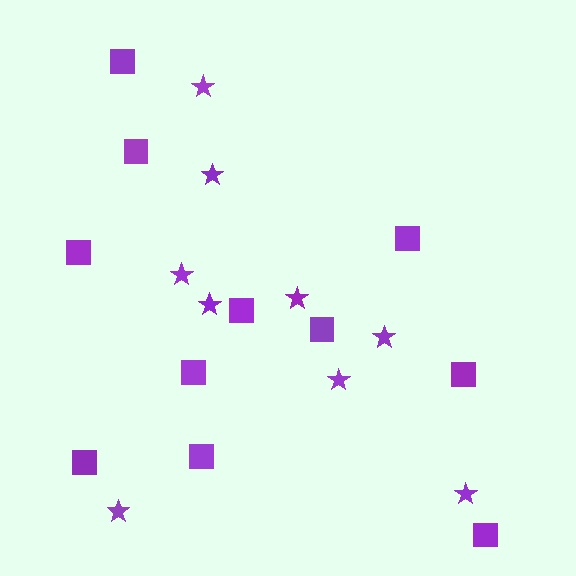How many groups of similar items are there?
There are 2 groups: one group of stars (9) and one group of squares (11).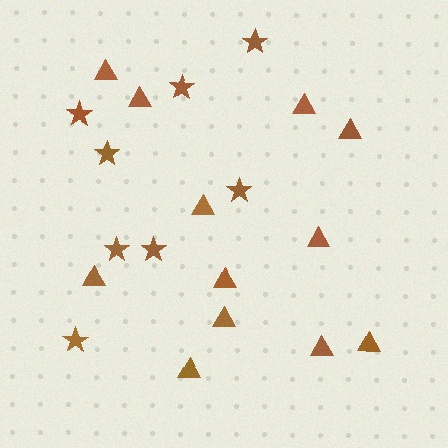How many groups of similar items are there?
There are 2 groups: one group of triangles (12) and one group of stars (8).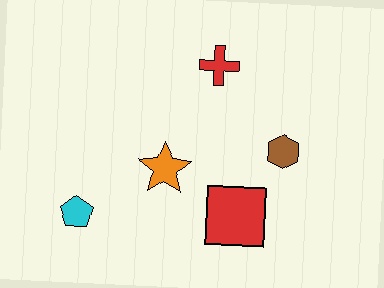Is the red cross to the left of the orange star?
No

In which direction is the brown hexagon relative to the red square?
The brown hexagon is above the red square.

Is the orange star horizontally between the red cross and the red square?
No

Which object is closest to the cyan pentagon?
The orange star is closest to the cyan pentagon.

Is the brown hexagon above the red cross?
No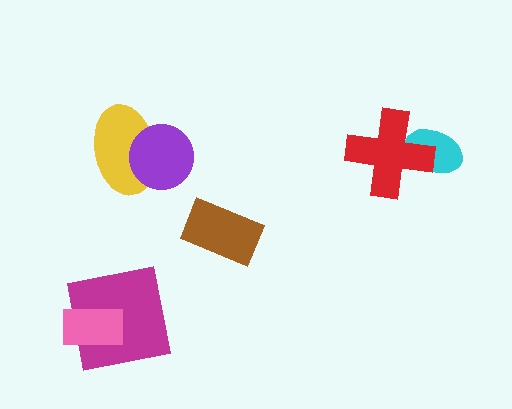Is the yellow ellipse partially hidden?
Yes, it is partially covered by another shape.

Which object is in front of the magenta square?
The pink rectangle is in front of the magenta square.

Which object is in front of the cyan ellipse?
The red cross is in front of the cyan ellipse.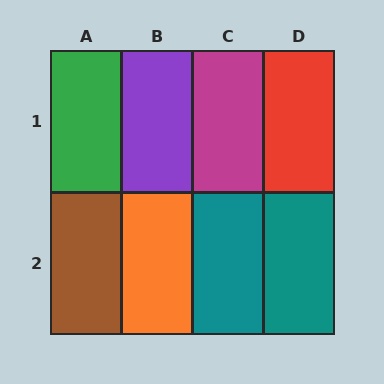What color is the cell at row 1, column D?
Red.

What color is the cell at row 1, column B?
Purple.